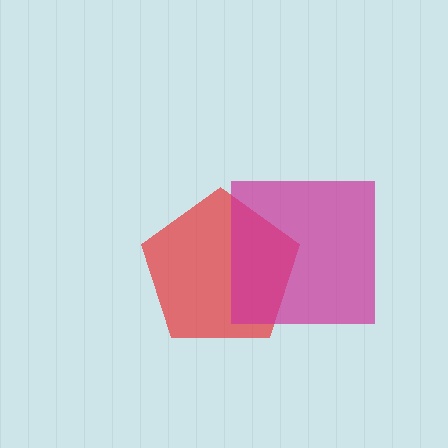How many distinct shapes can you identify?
There are 2 distinct shapes: a red pentagon, a magenta square.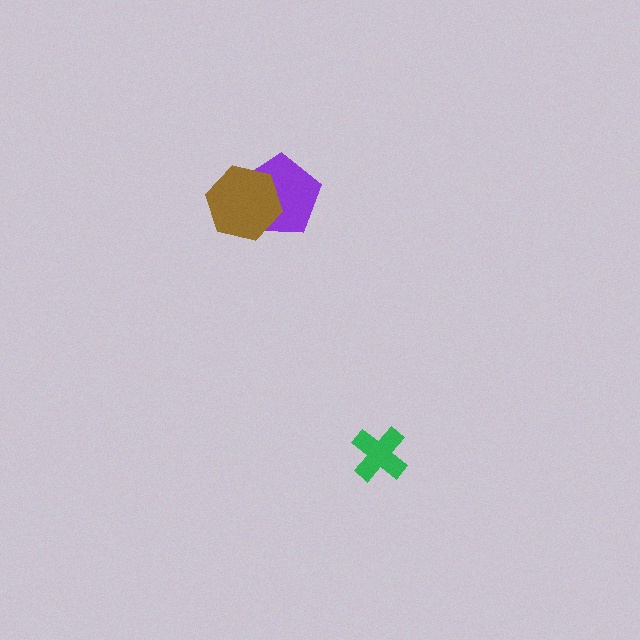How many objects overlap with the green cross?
0 objects overlap with the green cross.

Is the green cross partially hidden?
No, no other shape covers it.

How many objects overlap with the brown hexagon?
1 object overlaps with the brown hexagon.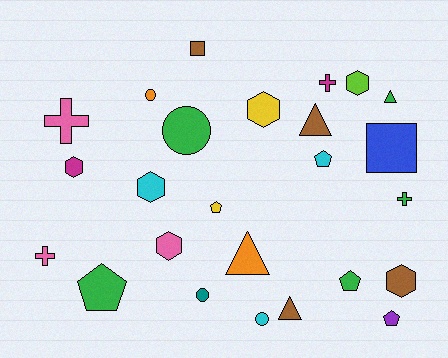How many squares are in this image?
There are 2 squares.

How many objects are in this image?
There are 25 objects.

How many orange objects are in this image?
There are 2 orange objects.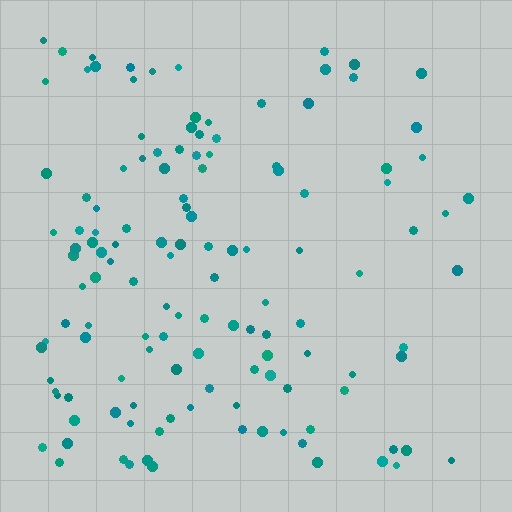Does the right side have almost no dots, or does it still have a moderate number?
Still a moderate number, just noticeably fewer than the left.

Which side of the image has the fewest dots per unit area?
The right.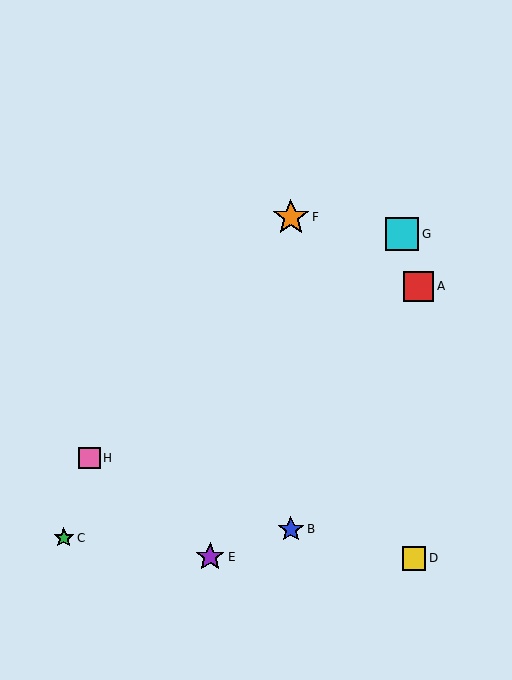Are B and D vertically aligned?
No, B is at x≈291 and D is at x≈414.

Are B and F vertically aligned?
Yes, both are at x≈291.